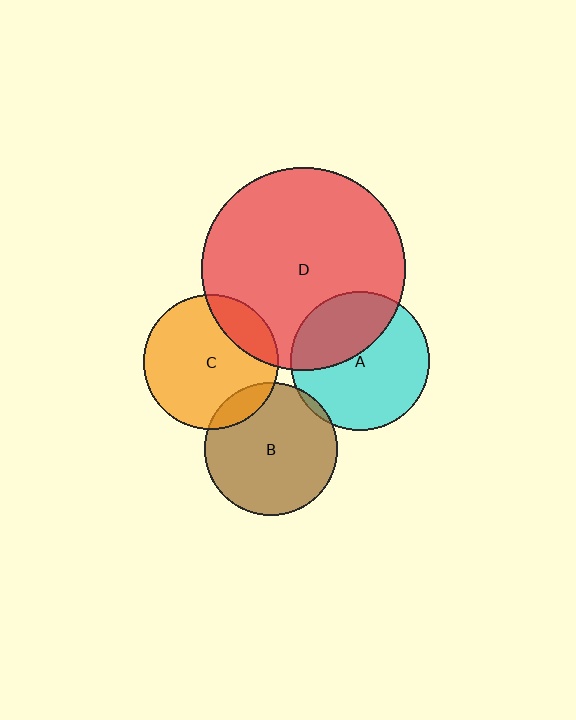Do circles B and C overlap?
Yes.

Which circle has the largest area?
Circle D (red).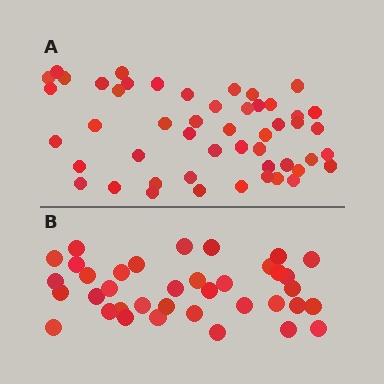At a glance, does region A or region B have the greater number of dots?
Region A (the top region) has more dots.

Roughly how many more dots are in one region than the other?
Region A has approximately 15 more dots than region B.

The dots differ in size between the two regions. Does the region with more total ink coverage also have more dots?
No. Region B has more total ink coverage because its dots are larger, but region A actually contains more individual dots. Total area can be misleading — the number of items is what matters here.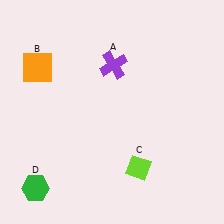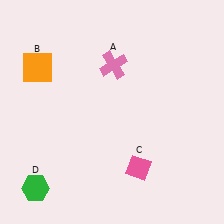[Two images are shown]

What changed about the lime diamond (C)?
In Image 1, C is lime. In Image 2, it changed to pink.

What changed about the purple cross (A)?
In Image 1, A is purple. In Image 2, it changed to pink.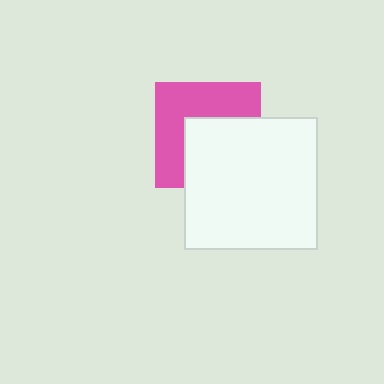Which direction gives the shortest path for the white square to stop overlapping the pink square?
Moving toward the lower-right gives the shortest separation.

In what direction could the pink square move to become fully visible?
The pink square could move toward the upper-left. That would shift it out from behind the white square entirely.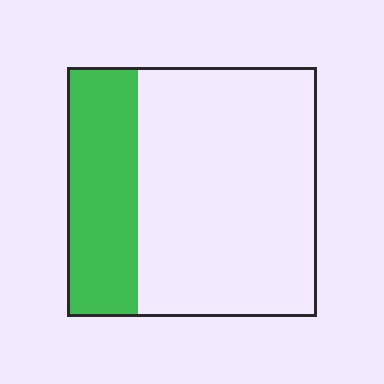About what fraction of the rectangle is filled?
About one quarter (1/4).